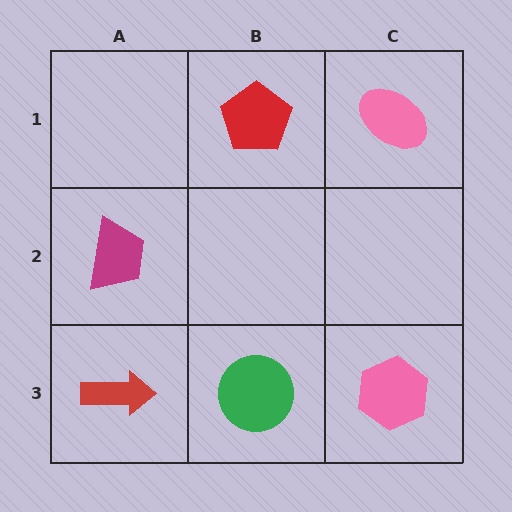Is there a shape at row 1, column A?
No, that cell is empty.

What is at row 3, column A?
A red arrow.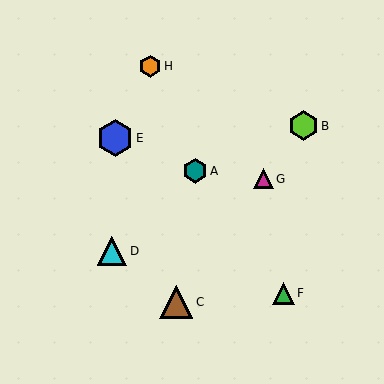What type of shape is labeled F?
Shape F is a green triangle.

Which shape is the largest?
The blue hexagon (labeled E) is the largest.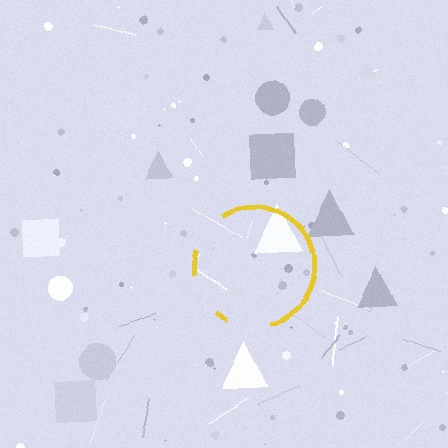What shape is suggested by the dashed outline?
The dashed outline suggests a circle.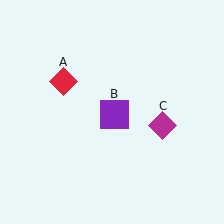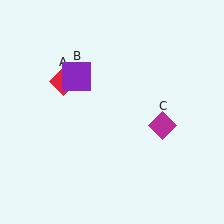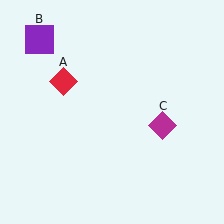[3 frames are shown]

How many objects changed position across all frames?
1 object changed position: purple square (object B).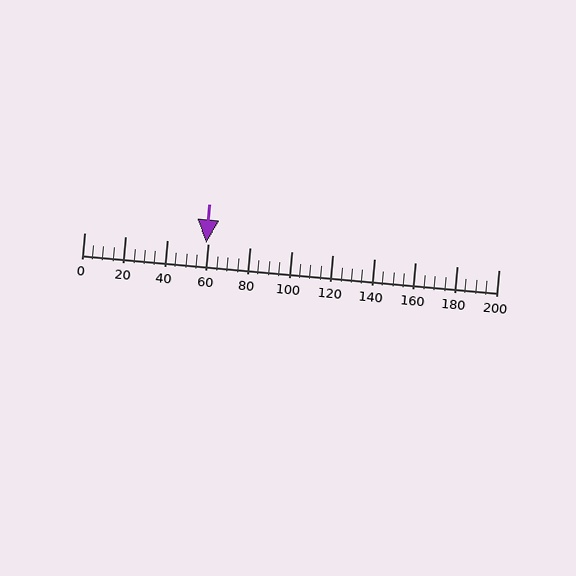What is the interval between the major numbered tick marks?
The major tick marks are spaced 20 units apart.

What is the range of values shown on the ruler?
The ruler shows values from 0 to 200.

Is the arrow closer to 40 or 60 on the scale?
The arrow is closer to 60.